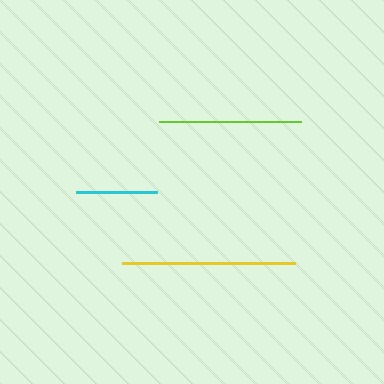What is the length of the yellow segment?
The yellow segment is approximately 173 pixels long.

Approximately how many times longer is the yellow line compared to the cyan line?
The yellow line is approximately 2.1 times the length of the cyan line.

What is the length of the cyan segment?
The cyan segment is approximately 81 pixels long.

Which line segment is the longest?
The yellow line is the longest at approximately 173 pixels.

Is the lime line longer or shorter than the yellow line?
The yellow line is longer than the lime line.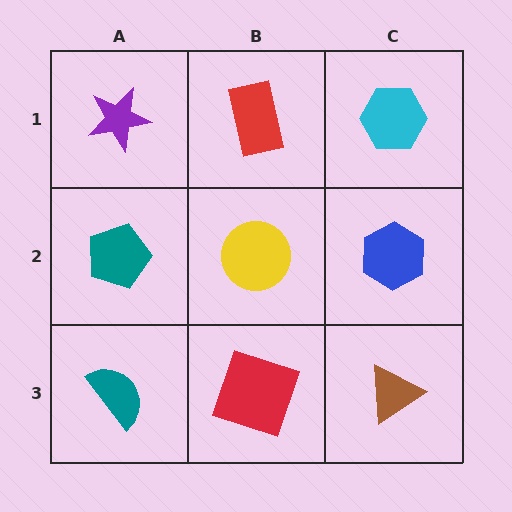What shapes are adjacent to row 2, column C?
A cyan hexagon (row 1, column C), a brown triangle (row 3, column C), a yellow circle (row 2, column B).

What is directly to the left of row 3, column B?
A teal semicircle.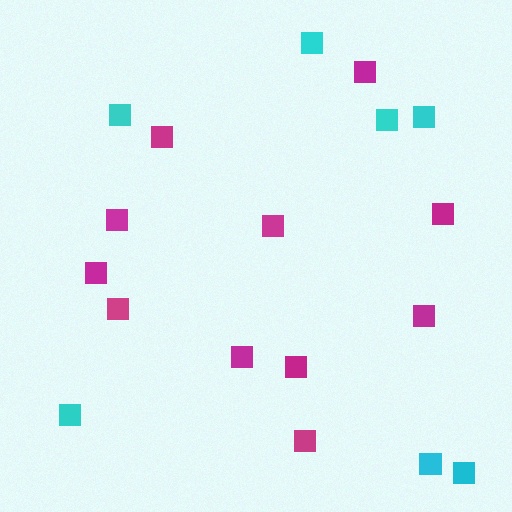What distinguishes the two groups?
There are 2 groups: one group of magenta squares (11) and one group of cyan squares (7).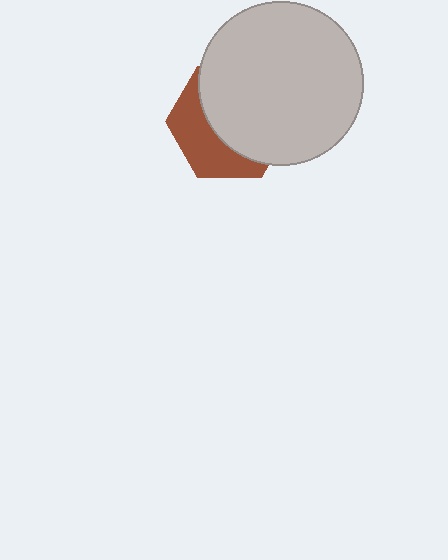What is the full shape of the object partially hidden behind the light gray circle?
The partially hidden object is a brown hexagon.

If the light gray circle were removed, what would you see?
You would see the complete brown hexagon.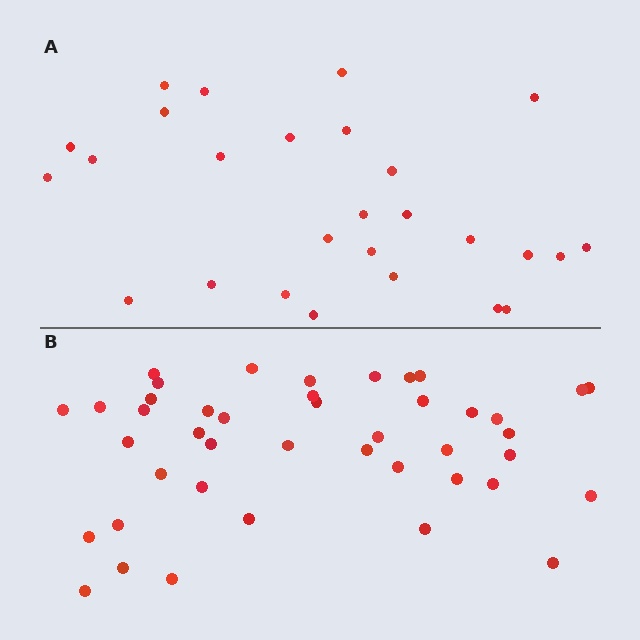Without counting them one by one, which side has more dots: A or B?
Region B (the bottom region) has more dots.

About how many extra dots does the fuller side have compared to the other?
Region B has approximately 15 more dots than region A.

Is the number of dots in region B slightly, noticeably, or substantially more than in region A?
Region B has substantially more. The ratio is roughly 1.6 to 1.